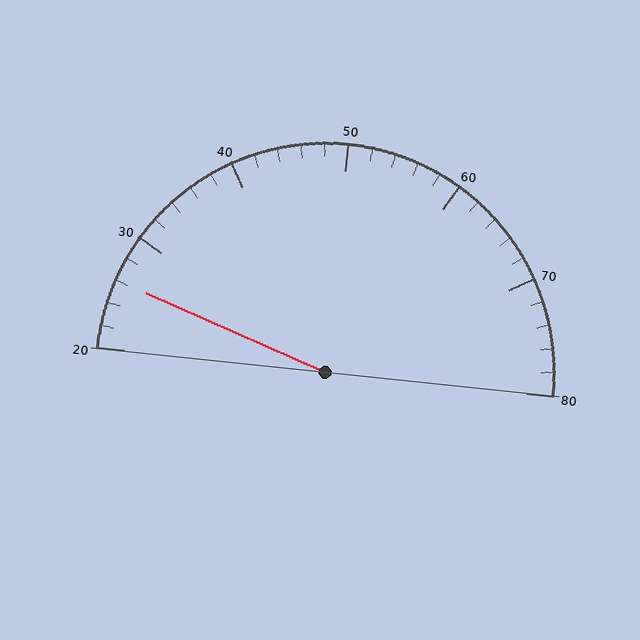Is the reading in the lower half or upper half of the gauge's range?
The reading is in the lower half of the range (20 to 80).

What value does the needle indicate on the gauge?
The needle indicates approximately 26.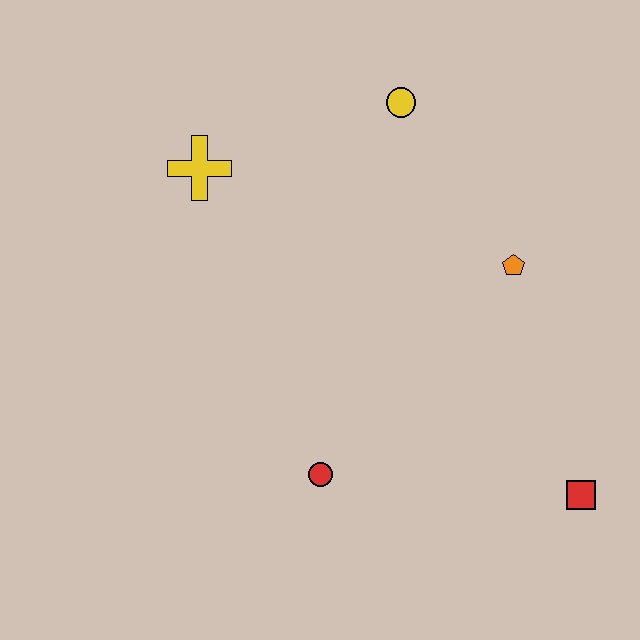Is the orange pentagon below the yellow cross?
Yes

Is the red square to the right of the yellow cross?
Yes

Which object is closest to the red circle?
The red square is closest to the red circle.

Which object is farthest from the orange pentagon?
The yellow cross is farthest from the orange pentagon.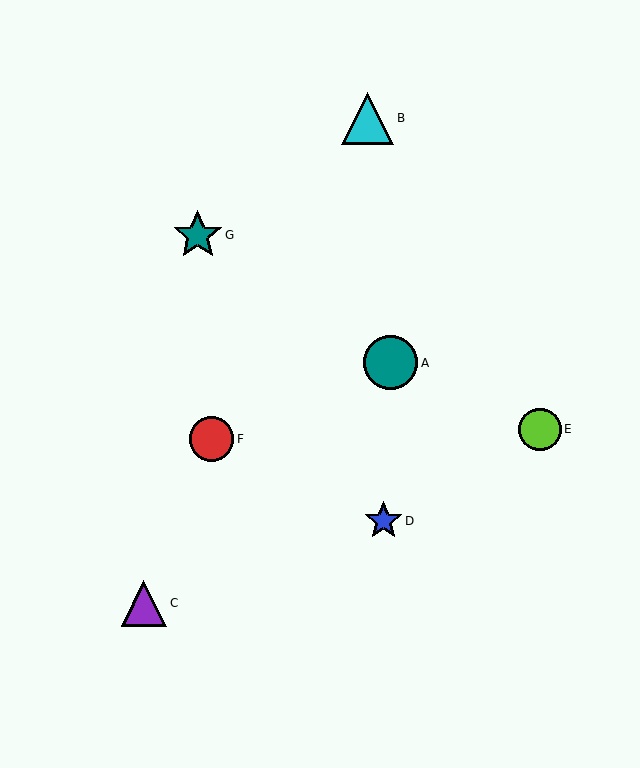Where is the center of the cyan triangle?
The center of the cyan triangle is at (367, 118).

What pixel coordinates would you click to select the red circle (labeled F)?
Click at (212, 439) to select the red circle F.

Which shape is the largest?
The teal circle (labeled A) is the largest.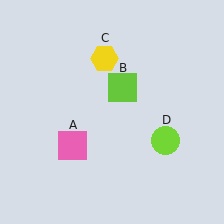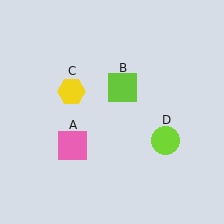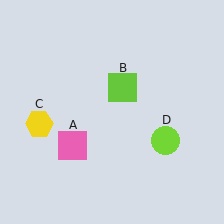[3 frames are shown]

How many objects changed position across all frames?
1 object changed position: yellow hexagon (object C).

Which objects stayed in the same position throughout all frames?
Pink square (object A) and lime square (object B) and lime circle (object D) remained stationary.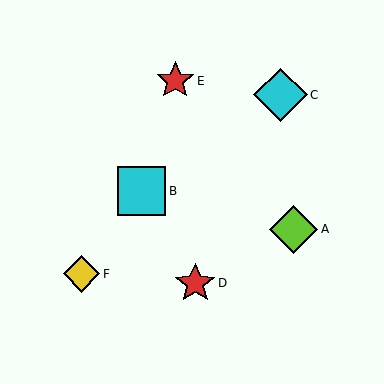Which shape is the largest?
The cyan diamond (labeled C) is the largest.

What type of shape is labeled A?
Shape A is a lime diamond.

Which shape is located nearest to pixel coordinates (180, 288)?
The red star (labeled D) at (195, 283) is nearest to that location.